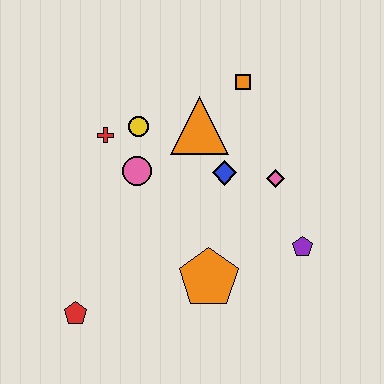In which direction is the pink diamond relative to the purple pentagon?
The pink diamond is above the purple pentagon.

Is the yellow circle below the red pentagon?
No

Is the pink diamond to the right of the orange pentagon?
Yes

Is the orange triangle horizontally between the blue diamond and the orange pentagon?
No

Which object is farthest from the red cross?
The purple pentagon is farthest from the red cross.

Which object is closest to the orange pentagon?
The purple pentagon is closest to the orange pentagon.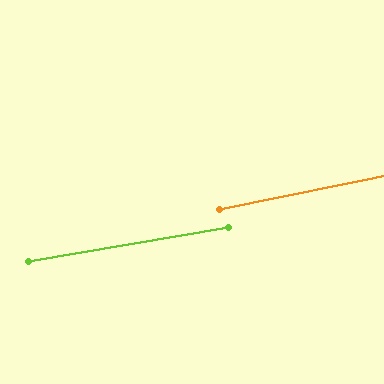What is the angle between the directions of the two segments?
Approximately 2 degrees.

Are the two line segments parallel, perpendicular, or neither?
Parallel — their directions differ by only 1.7°.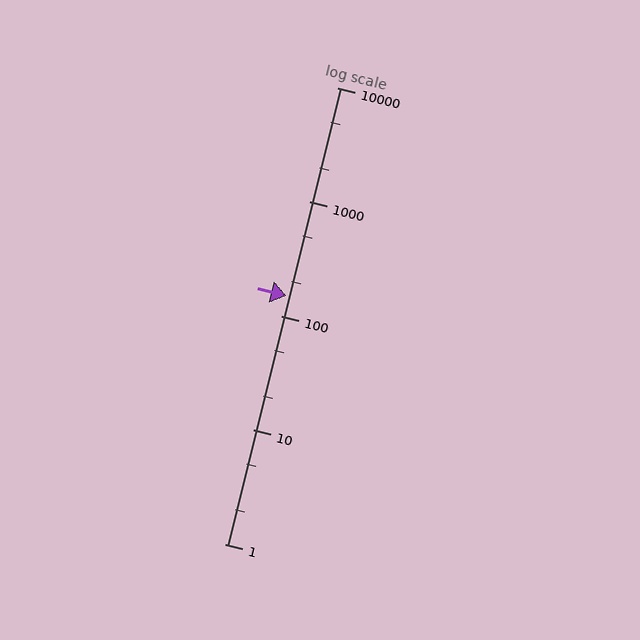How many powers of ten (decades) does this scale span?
The scale spans 4 decades, from 1 to 10000.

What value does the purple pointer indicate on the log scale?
The pointer indicates approximately 150.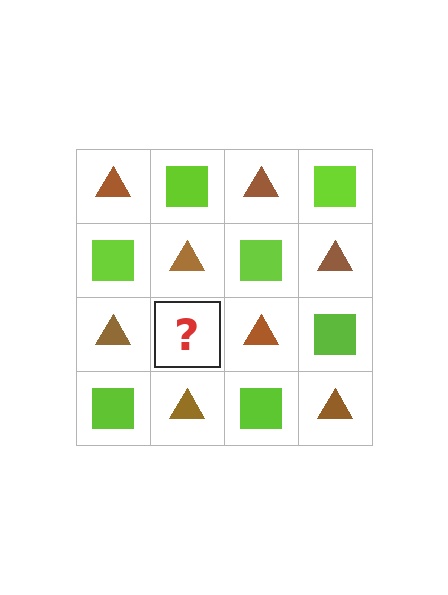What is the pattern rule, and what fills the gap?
The rule is that it alternates brown triangle and lime square in a checkerboard pattern. The gap should be filled with a lime square.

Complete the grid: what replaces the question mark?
The question mark should be replaced with a lime square.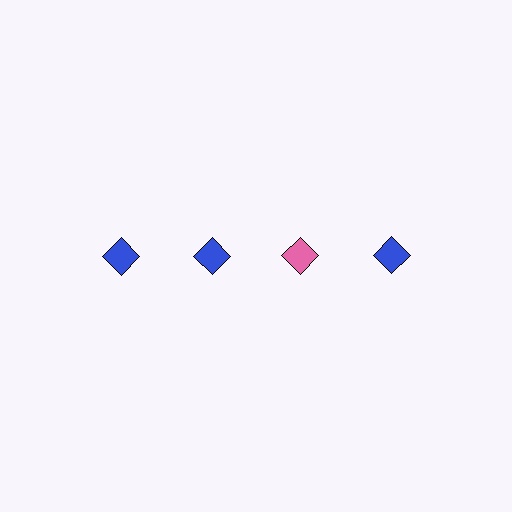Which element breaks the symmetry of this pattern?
The pink diamond in the top row, center column breaks the symmetry. All other shapes are blue diamonds.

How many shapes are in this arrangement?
There are 4 shapes arranged in a grid pattern.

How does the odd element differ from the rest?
It has a different color: pink instead of blue.